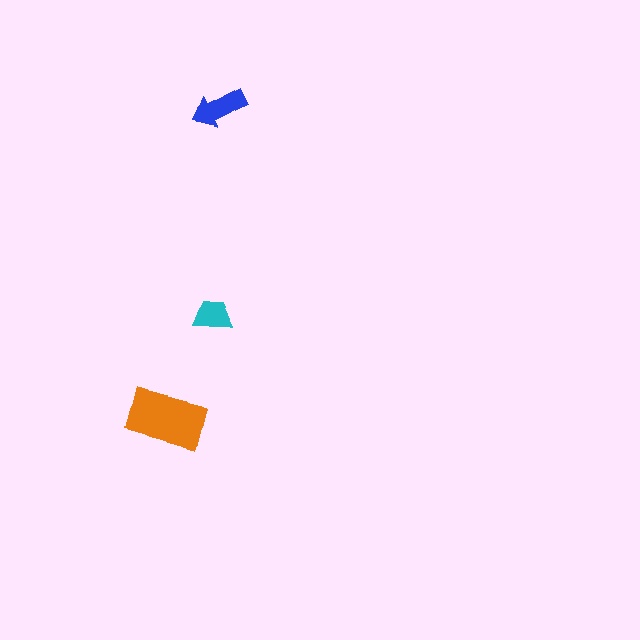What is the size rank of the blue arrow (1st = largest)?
2nd.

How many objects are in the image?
There are 3 objects in the image.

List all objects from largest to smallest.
The orange rectangle, the blue arrow, the cyan trapezoid.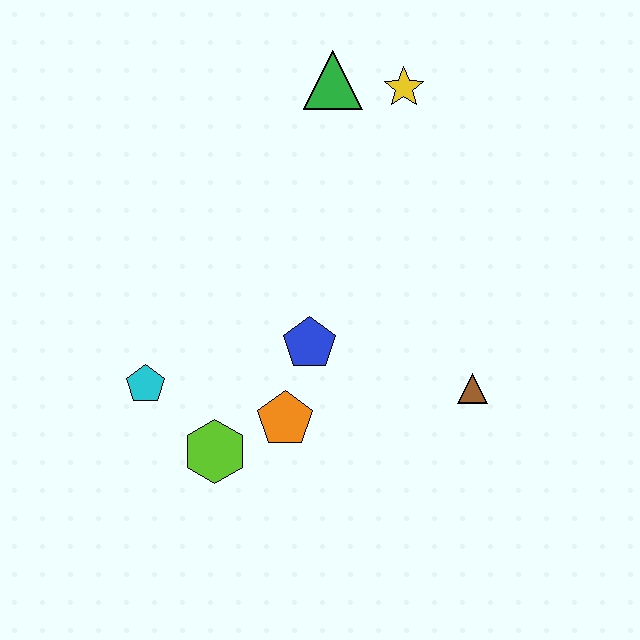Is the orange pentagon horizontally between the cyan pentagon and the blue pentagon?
Yes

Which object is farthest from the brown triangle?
The green triangle is farthest from the brown triangle.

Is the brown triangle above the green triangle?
No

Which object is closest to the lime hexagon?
The orange pentagon is closest to the lime hexagon.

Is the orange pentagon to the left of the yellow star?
Yes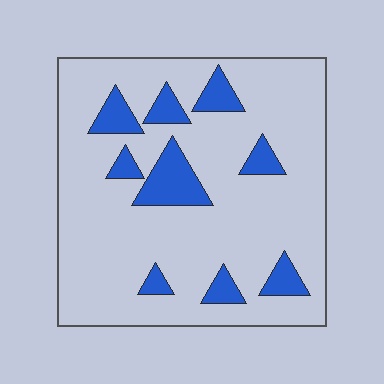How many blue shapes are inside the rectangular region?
9.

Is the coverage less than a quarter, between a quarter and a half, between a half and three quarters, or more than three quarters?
Less than a quarter.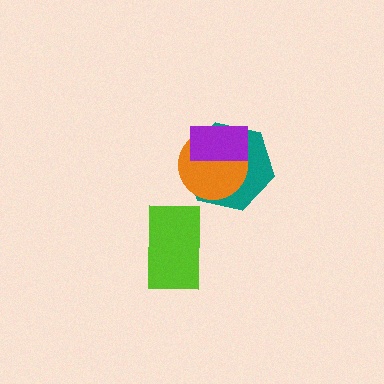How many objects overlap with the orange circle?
2 objects overlap with the orange circle.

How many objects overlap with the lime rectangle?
0 objects overlap with the lime rectangle.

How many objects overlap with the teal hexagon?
2 objects overlap with the teal hexagon.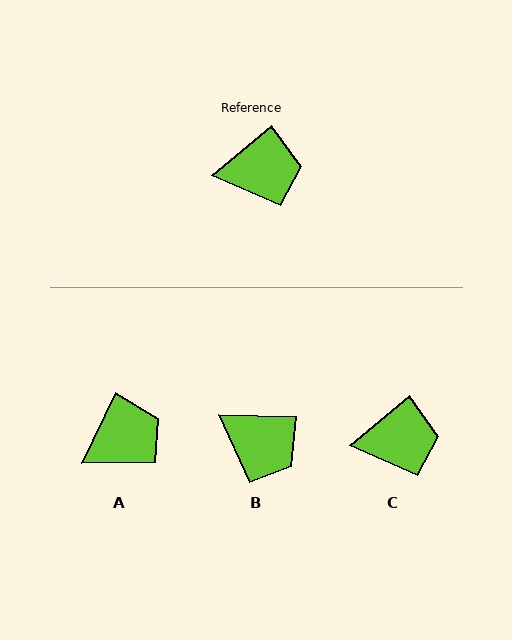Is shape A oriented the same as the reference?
No, it is off by about 24 degrees.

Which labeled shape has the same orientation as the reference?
C.